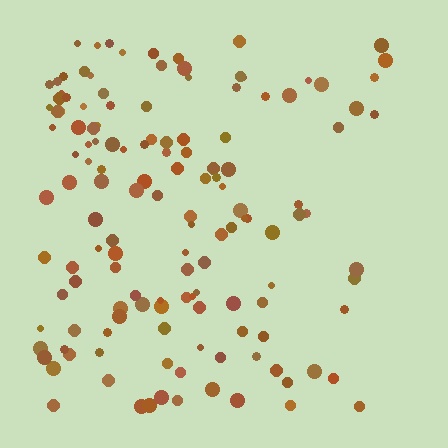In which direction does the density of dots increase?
From right to left, with the left side densest.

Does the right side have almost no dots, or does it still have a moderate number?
Still a moderate number, just noticeably fewer than the left.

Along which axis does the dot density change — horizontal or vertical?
Horizontal.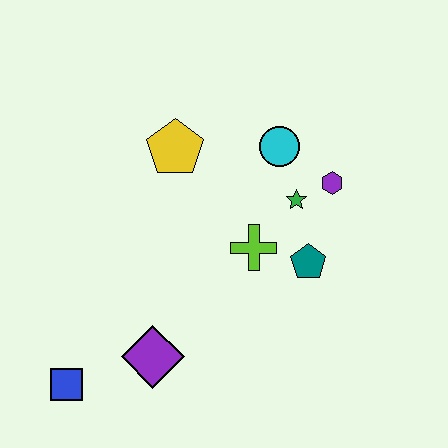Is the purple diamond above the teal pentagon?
No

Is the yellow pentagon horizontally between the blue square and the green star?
Yes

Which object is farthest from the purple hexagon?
The blue square is farthest from the purple hexagon.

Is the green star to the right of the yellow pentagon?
Yes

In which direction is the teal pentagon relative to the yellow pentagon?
The teal pentagon is to the right of the yellow pentagon.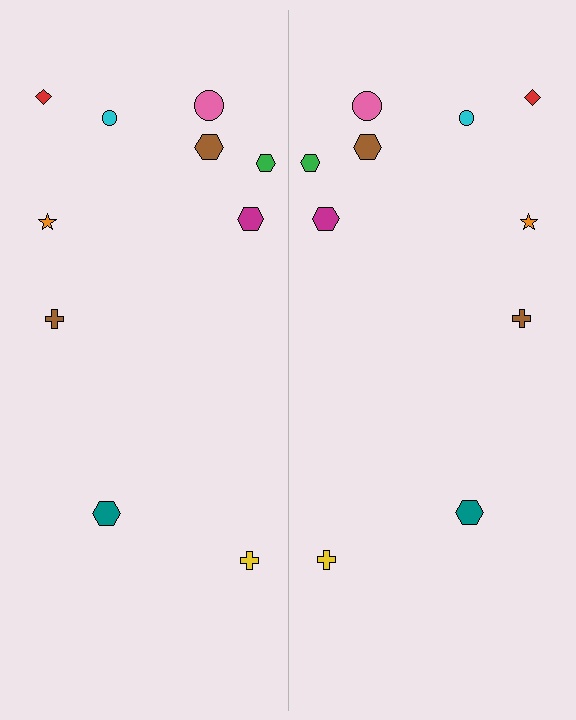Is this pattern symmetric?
Yes, this pattern has bilateral (reflection) symmetry.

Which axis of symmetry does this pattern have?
The pattern has a vertical axis of symmetry running through the center of the image.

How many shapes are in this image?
There are 20 shapes in this image.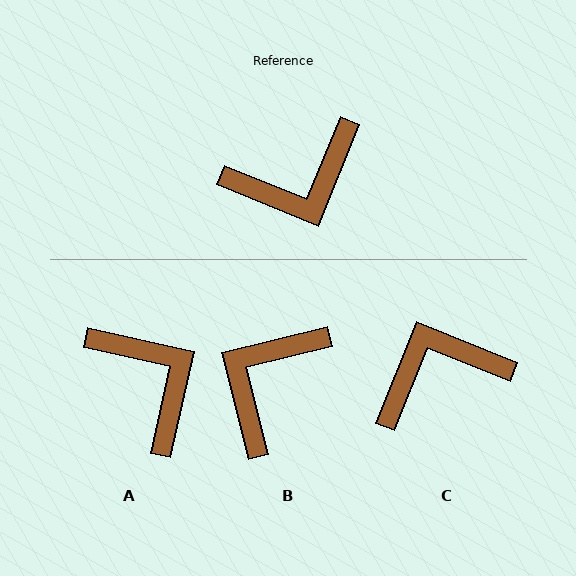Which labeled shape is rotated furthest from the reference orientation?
C, about 180 degrees away.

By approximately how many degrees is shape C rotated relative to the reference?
Approximately 180 degrees clockwise.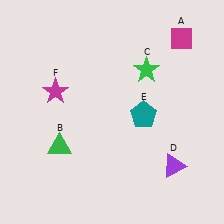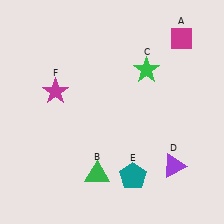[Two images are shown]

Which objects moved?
The objects that moved are: the green triangle (B), the teal pentagon (E).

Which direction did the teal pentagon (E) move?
The teal pentagon (E) moved down.